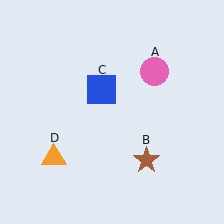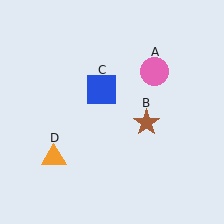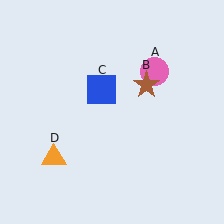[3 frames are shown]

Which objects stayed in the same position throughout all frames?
Pink circle (object A) and blue square (object C) and orange triangle (object D) remained stationary.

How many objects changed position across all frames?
1 object changed position: brown star (object B).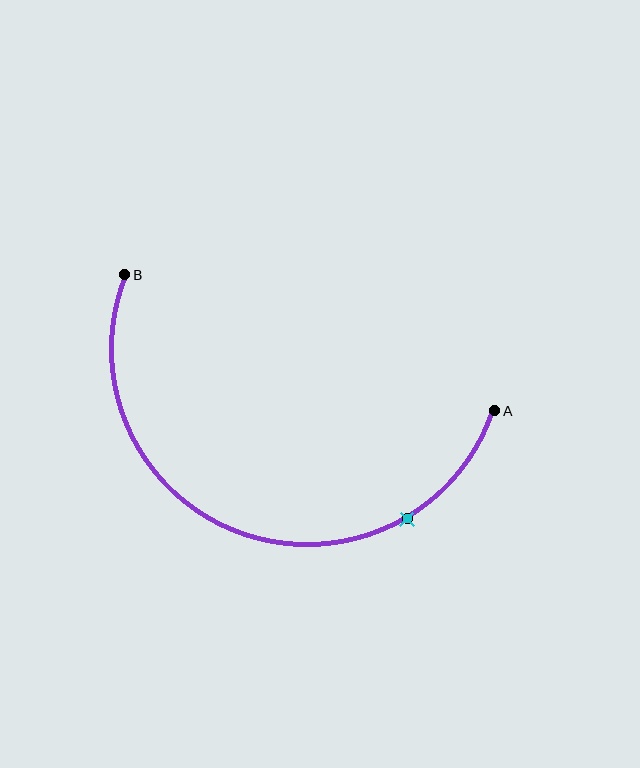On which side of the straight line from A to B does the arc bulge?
The arc bulges below the straight line connecting A and B.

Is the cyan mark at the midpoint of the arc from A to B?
No. The cyan mark lies on the arc but is closer to endpoint A. The arc midpoint would be at the point on the curve equidistant along the arc from both A and B.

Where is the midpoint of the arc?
The arc midpoint is the point on the curve farthest from the straight line joining A and B. It sits below that line.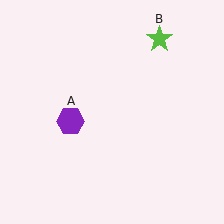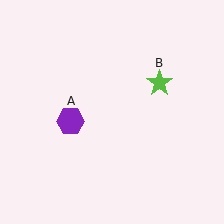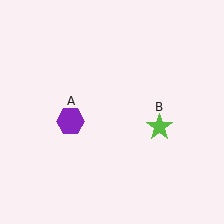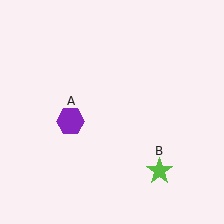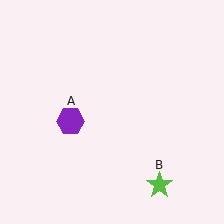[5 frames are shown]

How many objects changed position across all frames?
1 object changed position: lime star (object B).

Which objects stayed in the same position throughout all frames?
Purple hexagon (object A) remained stationary.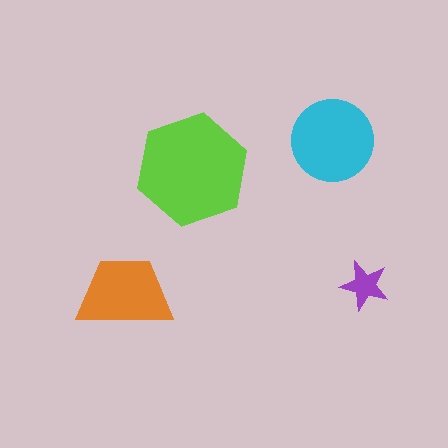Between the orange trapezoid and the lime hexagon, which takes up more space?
The lime hexagon.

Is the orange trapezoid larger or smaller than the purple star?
Larger.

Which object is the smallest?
The purple star.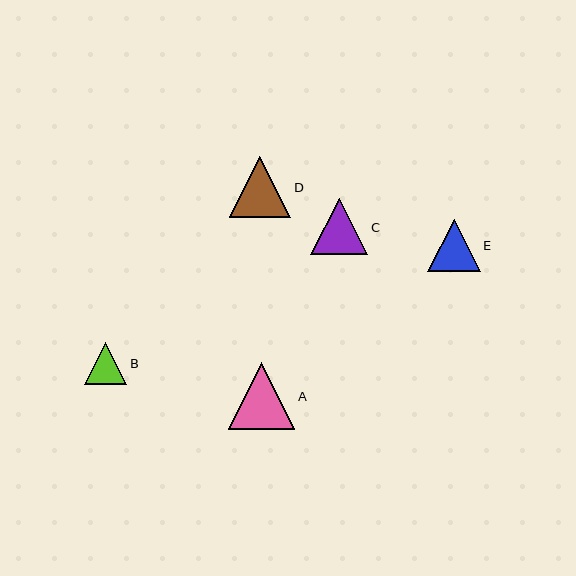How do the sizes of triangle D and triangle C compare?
Triangle D and triangle C are approximately the same size.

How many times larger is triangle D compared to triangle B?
Triangle D is approximately 1.5 times the size of triangle B.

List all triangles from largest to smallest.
From largest to smallest: A, D, C, E, B.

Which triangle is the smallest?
Triangle B is the smallest with a size of approximately 42 pixels.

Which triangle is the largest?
Triangle A is the largest with a size of approximately 66 pixels.